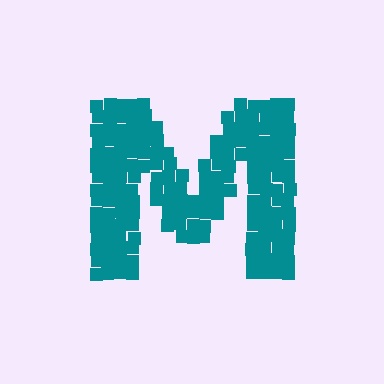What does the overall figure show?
The overall figure shows the letter M.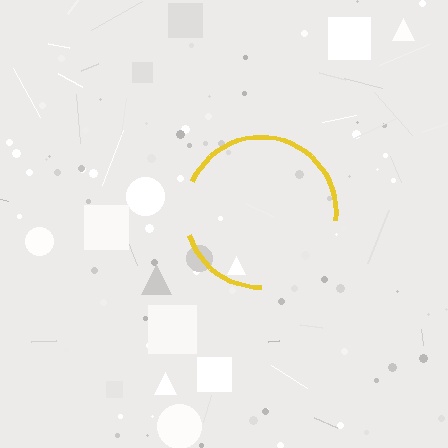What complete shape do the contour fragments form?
The contour fragments form a circle.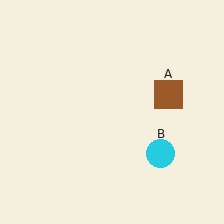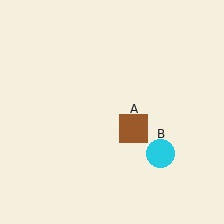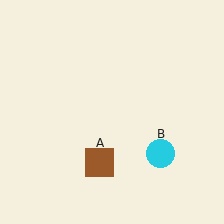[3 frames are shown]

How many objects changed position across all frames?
1 object changed position: brown square (object A).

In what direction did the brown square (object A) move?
The brown square (object A) moved down and to the left.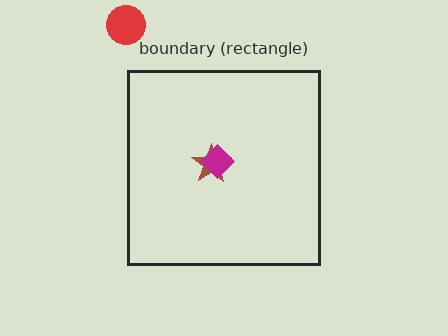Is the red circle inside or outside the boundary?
Outside.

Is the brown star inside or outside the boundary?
Inside.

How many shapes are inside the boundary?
2 inside, 1 outside.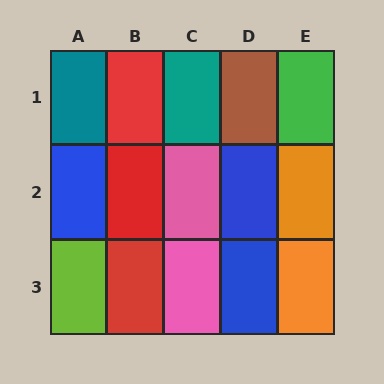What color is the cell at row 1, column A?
Teal.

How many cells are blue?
3 cells are blue.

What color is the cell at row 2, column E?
Orange.